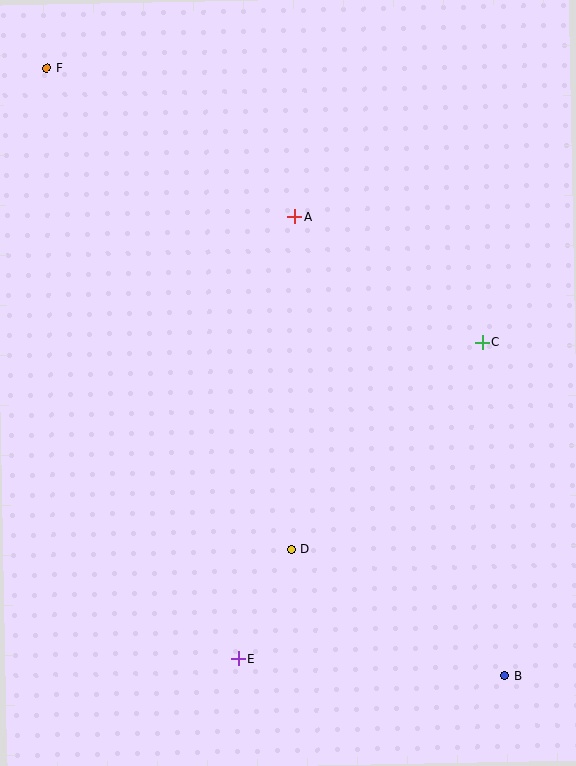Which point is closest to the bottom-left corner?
Point E is closest to the bottom-left corner.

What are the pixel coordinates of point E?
Point E is at (238, 659).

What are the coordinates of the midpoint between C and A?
The midpoint between C and A is at (388, 280).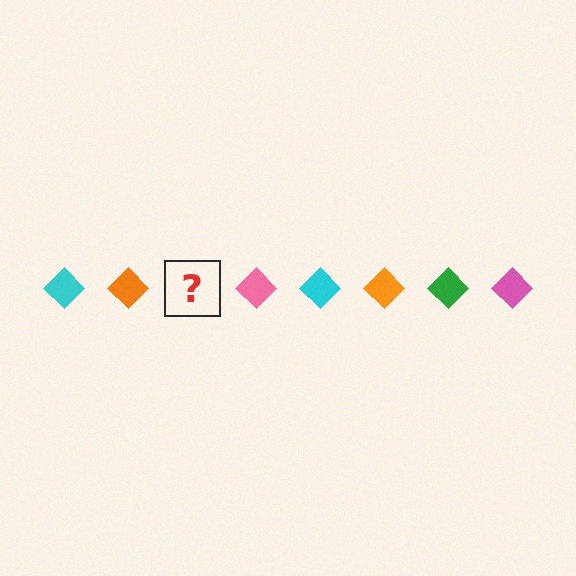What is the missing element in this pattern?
The missing element is a green diamond.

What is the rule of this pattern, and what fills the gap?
The rule is that the pattern cycles through cyan, orange, green, pink diamonds. The gap should be filled with a green diamond.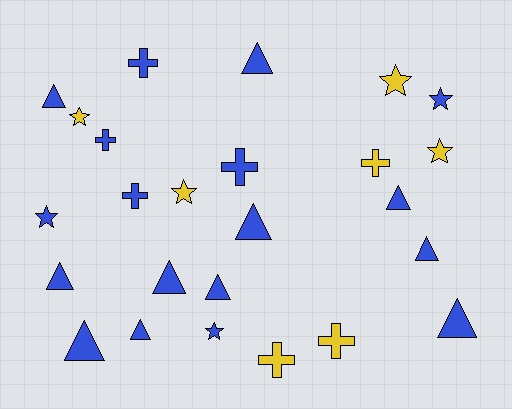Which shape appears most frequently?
Triangle, with 11 objects.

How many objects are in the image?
There are 25 objects.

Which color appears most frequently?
Blue, with 18 objects.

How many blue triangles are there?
There are 11 blue triangles.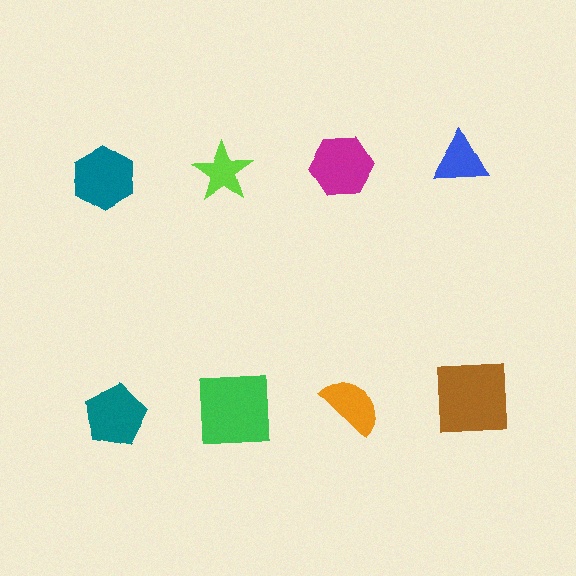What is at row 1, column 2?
A lime star.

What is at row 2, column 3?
An orange semicircle.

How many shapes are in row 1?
4 shapes.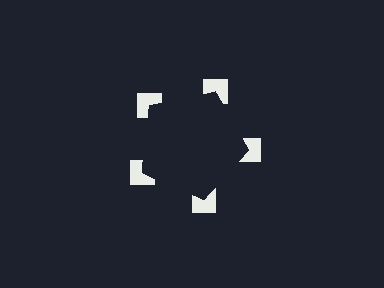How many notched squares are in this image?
There are 5 — one at each vertex of the illusory pentagon.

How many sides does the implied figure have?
5 sides.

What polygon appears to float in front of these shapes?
An illusory pentagon — its edges are inferred from the aligned wedge cuts in the notched squares, not physically drawn.